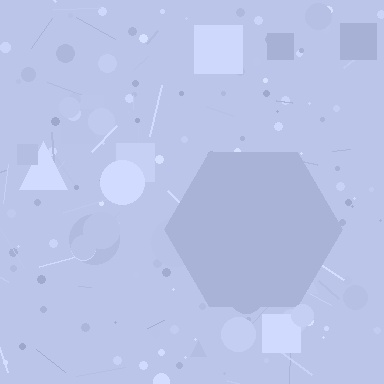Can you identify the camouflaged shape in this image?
The camouflaged shape is a hexagon.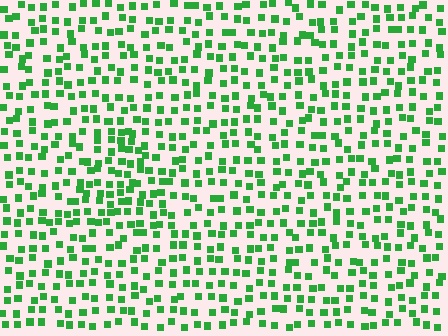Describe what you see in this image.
The image contains small green elements arranged at two different densities. A triangle-shaped region is visible where the elements are more densely packed than the surrounding area.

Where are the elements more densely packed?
The elements are more densely packed inside the triangle boundary.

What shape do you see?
I see a triangle.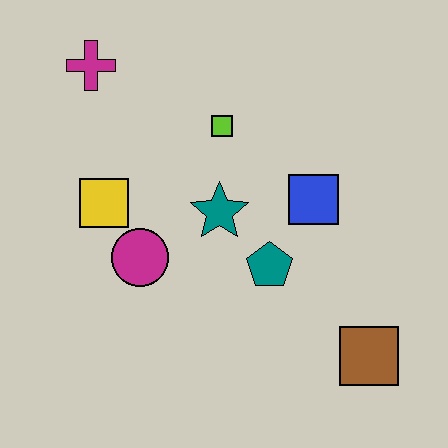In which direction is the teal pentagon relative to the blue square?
The teal pentagon is below the blue square.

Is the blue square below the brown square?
No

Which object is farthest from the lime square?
The brown square is farthest from the lime square.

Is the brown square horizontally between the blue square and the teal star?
No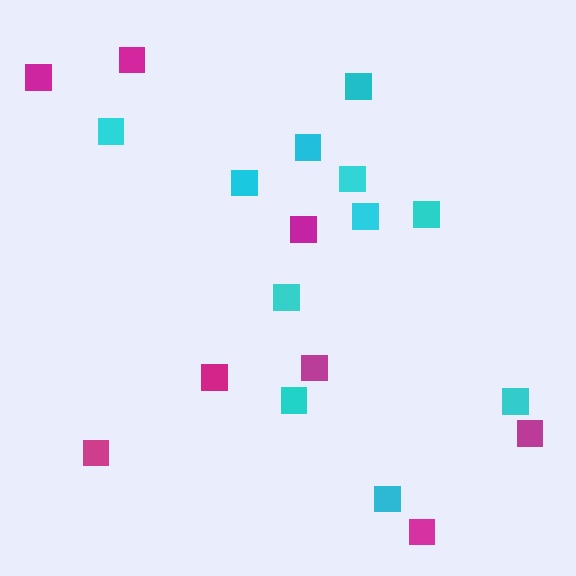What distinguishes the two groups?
There are 2 groups: one group of cyan squares (11) and one group of magenta squares (8).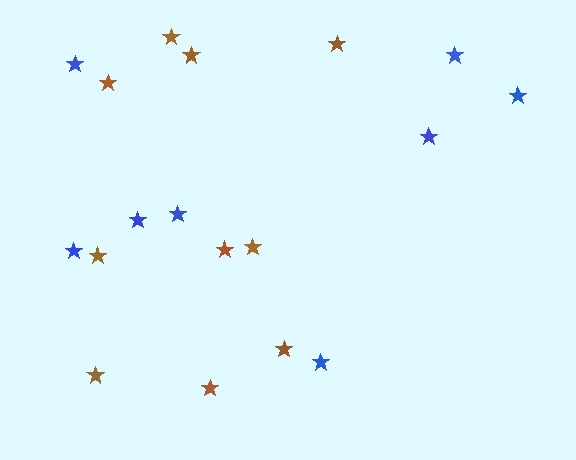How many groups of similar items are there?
There are 2 groups: one group of brown stars (10) and one group of blue stars (8).